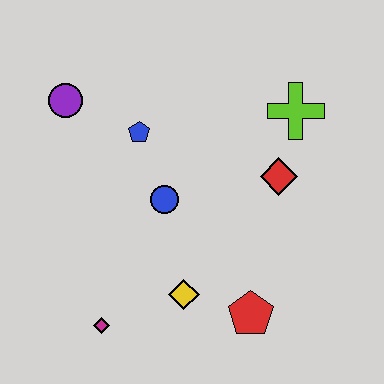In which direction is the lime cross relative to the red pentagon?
The lime cross is above the red pentagon.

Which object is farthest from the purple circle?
The red pentagon is farthest from the purple circle.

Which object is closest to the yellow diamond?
The red pentagon is closest to the yellow diamond.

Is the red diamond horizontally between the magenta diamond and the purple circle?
No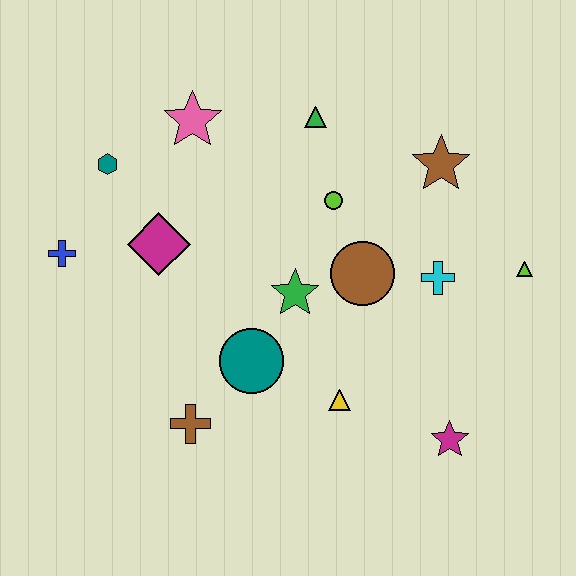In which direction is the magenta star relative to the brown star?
The magenta star is below the brown star.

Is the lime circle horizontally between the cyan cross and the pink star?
Yes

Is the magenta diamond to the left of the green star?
Yes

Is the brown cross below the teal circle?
Yes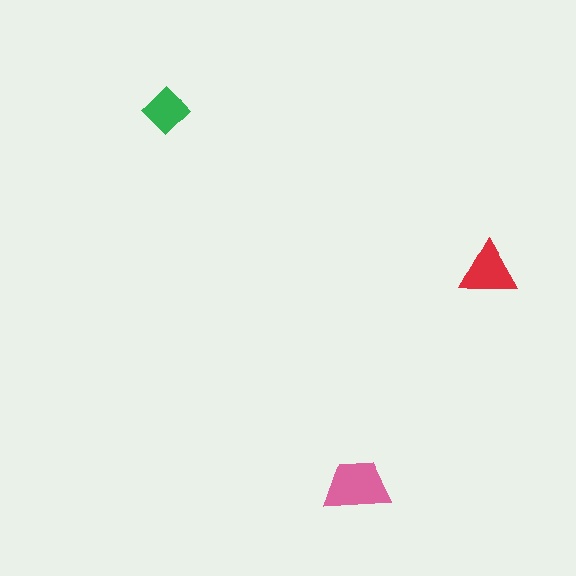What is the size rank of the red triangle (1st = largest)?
2nd.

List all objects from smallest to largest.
The green diamond, the red triangle, the pink trapezoid.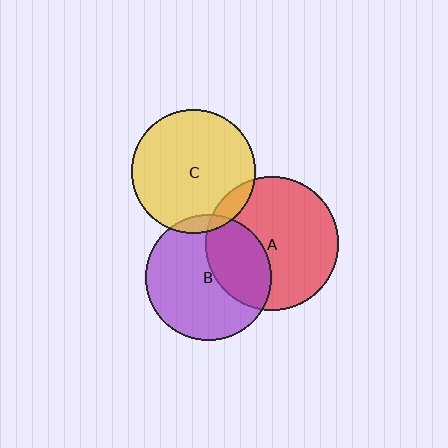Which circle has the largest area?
Circle A (red).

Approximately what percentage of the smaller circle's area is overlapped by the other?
Approximately 10%.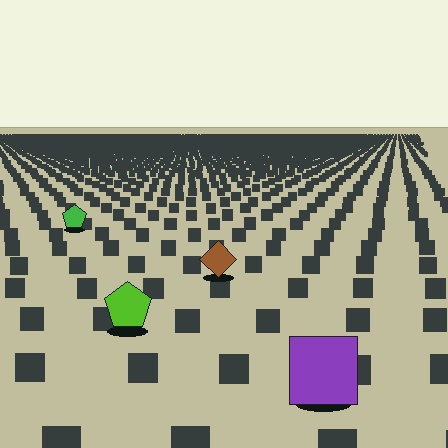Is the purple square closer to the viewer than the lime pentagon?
Yes. The purple square is closer — you can tell from the texture gradient: the ground texture is coarser near it.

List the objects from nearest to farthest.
From nearest to farthest: the purple square, the lime pentagon, the brown diamond, the green pentagon.